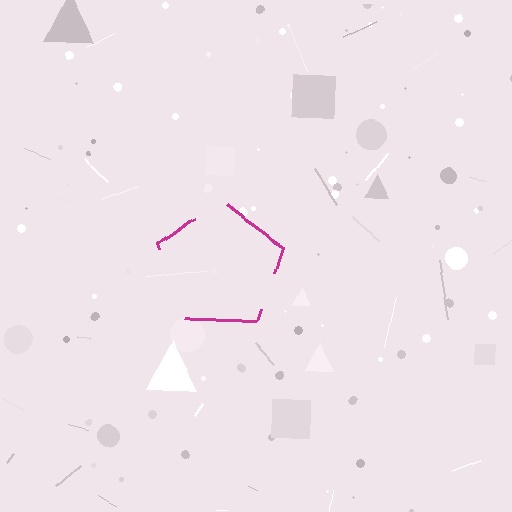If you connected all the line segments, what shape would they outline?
They would outline a pentagon.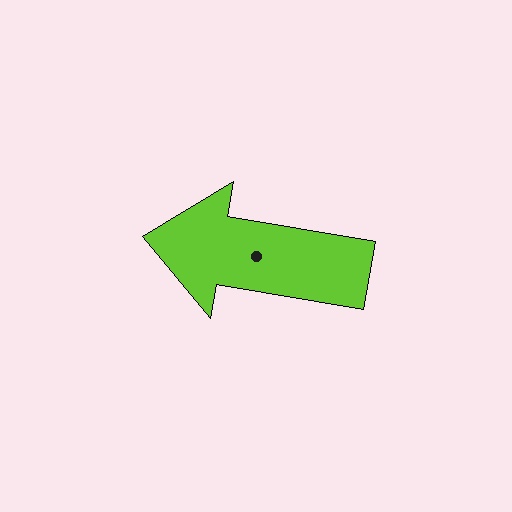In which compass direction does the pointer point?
West.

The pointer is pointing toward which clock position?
Roughly 9 o'clock.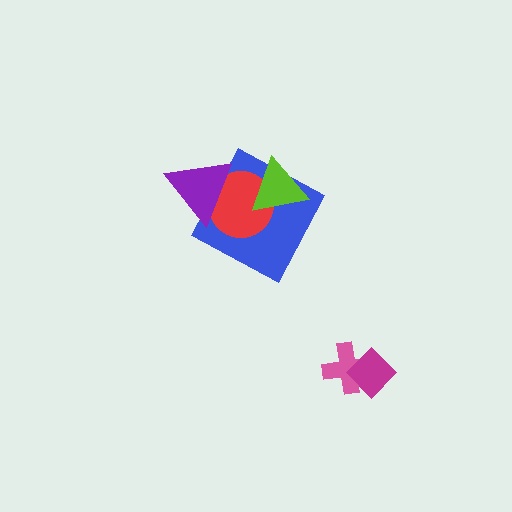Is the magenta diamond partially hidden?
No, no other shape covers it.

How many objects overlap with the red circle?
3 objects overlap with the red circle.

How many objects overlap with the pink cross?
1 object overlaps with the pink cross.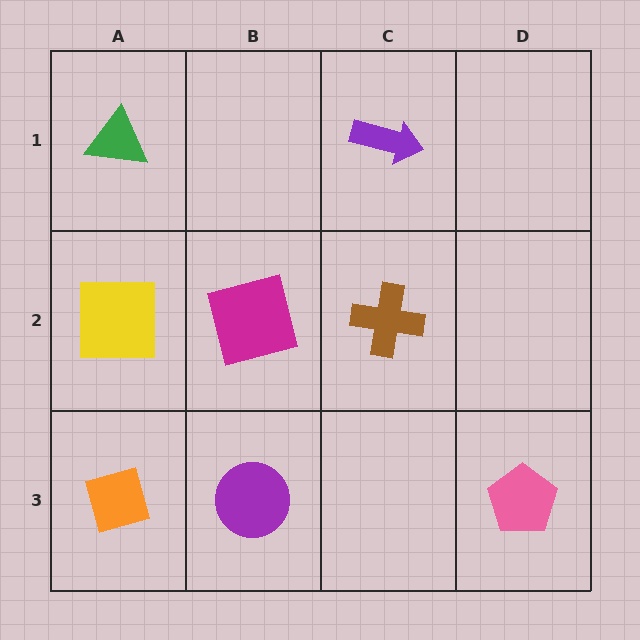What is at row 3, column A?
An orange diamond.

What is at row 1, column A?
A green triangle.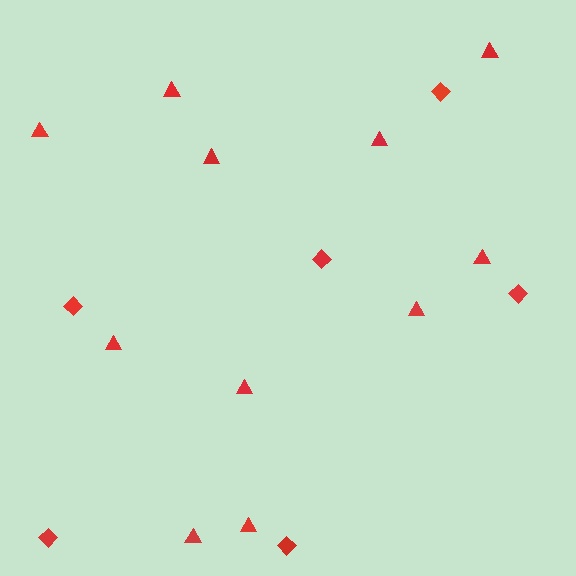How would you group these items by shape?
There are 2 groups: one group of diamonds (6) and one group of triangles (11).